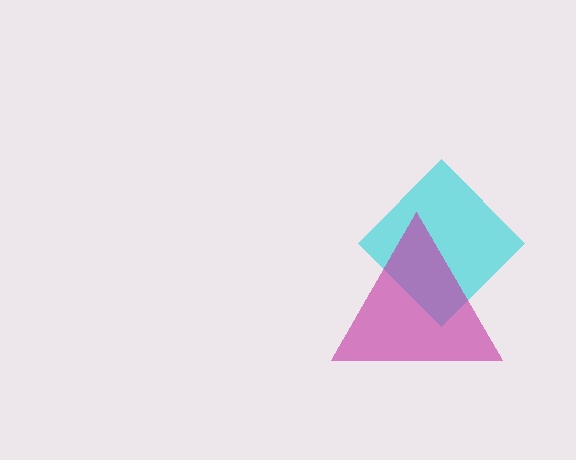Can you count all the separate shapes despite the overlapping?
Yes, there are 2 separate shapes.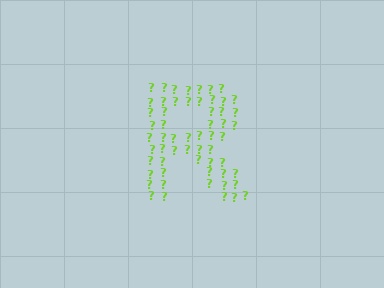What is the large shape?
The large shape is the letter R.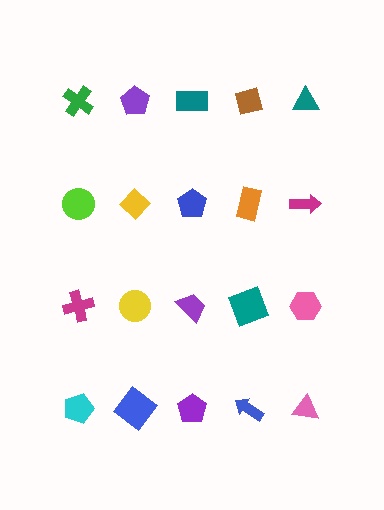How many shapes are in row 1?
5 shapes.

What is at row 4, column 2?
A blue diamond.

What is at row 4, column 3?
A purple pentagon.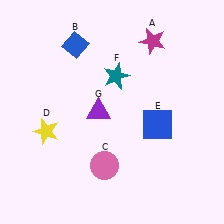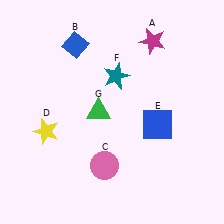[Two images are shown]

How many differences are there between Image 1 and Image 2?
There is 1 difference between the two images.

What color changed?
The triangle (G) changed from purple in Image 1 to green in Image 2.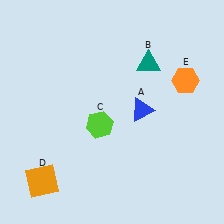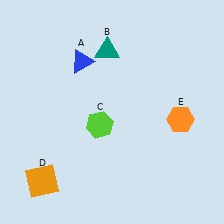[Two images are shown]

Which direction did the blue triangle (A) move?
The blue triangle (A) moved left.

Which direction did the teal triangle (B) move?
The teal triangle (B) moved left.